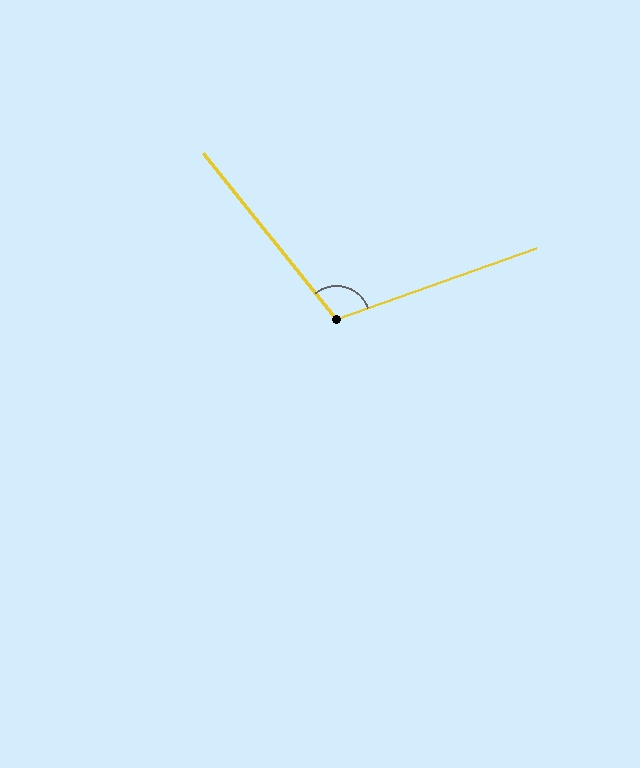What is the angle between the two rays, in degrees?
Approximately 109 degrees.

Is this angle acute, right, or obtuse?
It is obtuse.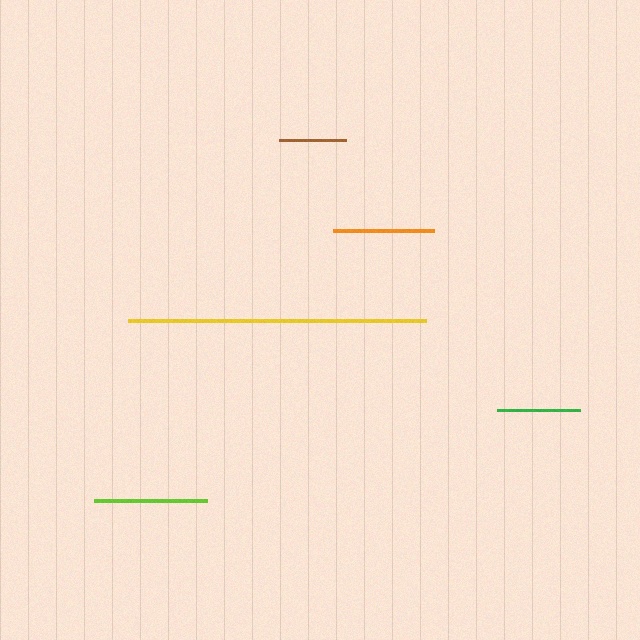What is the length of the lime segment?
The lime segment is approximately 113 pixels long.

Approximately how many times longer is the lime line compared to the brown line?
The lime line is approximately 1.7 times the length of the brown line.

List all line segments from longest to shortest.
From longest to shortest: yellow, lime, orange, green, brown.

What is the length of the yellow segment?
The yellow segment is approximately 298 pixels long.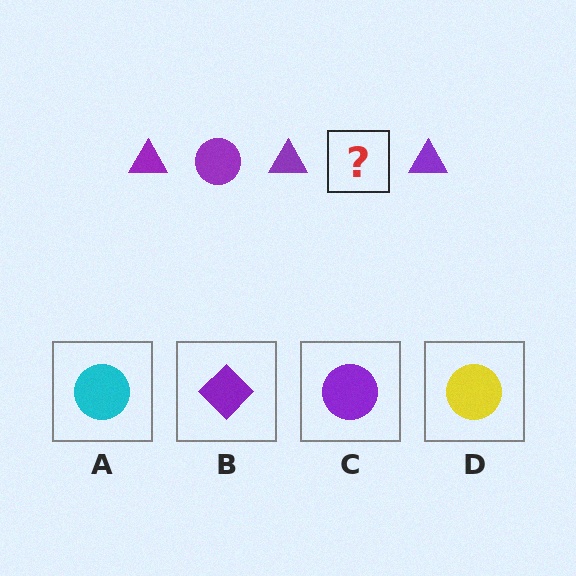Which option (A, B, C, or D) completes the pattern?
C.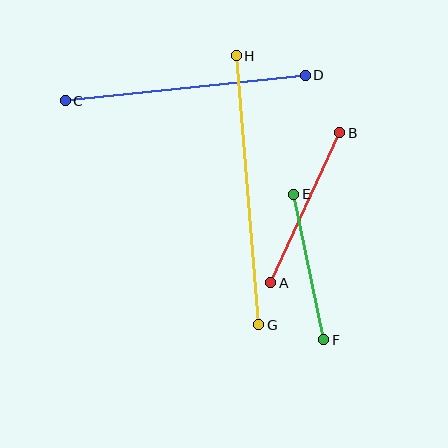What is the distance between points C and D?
The distance is approximately 242 pixels.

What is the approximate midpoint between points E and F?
The midpoint is at approximately (309, 267) pixels.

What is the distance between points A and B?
The distance is approximately 165 pixels.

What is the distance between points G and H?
The distance is approximately 270 pixels.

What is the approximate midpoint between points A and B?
The midpoint is at approximately (305, 208) pixels.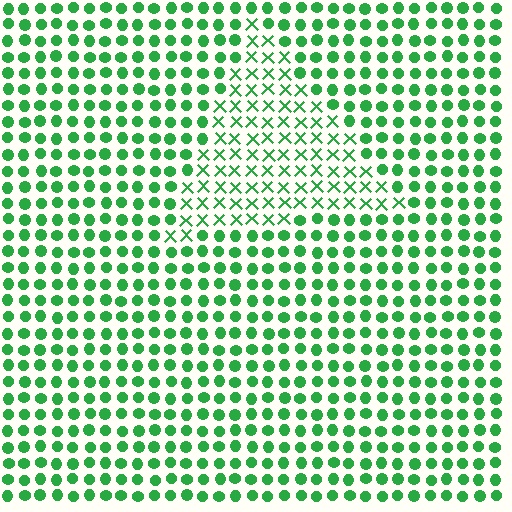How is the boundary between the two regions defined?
The boundary is defined by a change in element shape: X marks inside vs. circles outside. All elements share the same color and spacing.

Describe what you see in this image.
The image is filled with small green elements arranged in a uniform grid. A triangle-shaped region contains X marks, while the surrounding area contains circles. The boundary is defined purely by the change in element shape.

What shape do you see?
I see a triangle.